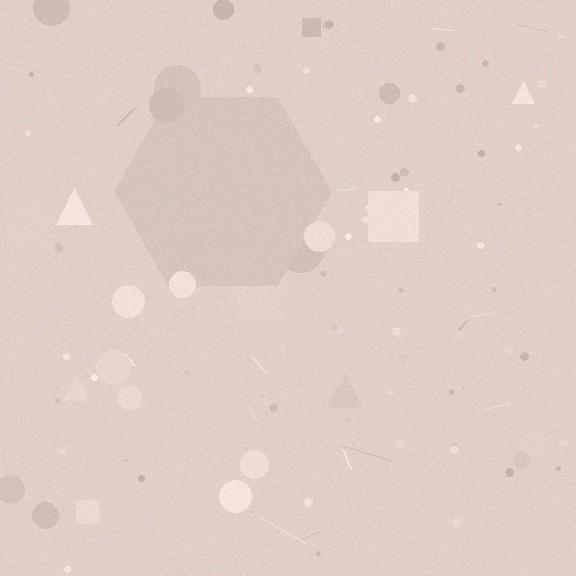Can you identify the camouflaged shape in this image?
The camouflaged shape is a hexagon.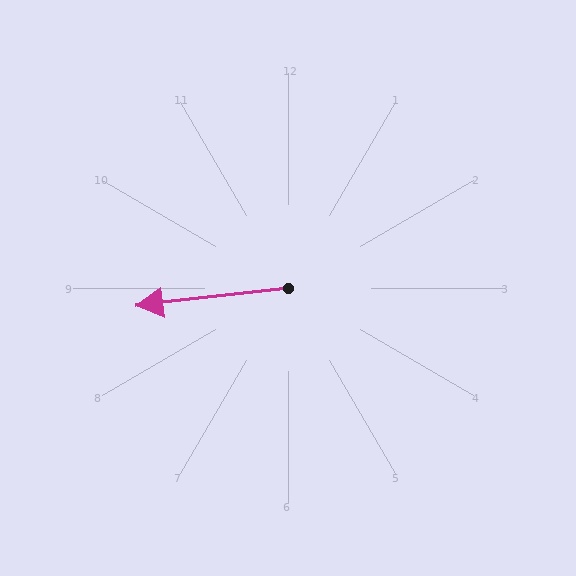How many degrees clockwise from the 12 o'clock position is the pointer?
Approximately 263 degrees.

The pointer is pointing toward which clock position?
Roughly 9 o'clock.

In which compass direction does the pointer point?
West.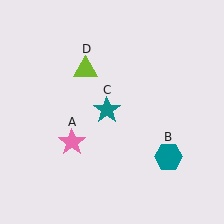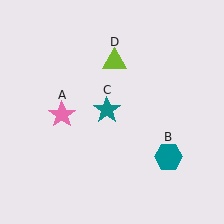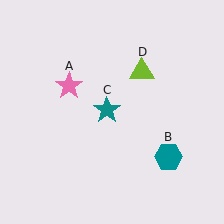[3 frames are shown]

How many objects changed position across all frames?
2 objects changed position: pink star (object A), lime triangle (object D).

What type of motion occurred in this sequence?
The pink star (object A), lime triangle (object D) rotated clockwise around the center of the scene.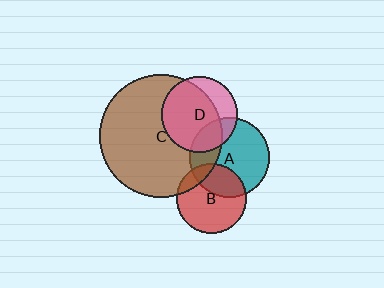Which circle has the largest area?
Circle C (brown).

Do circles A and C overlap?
Yes.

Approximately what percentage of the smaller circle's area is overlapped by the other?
Approximately 30%.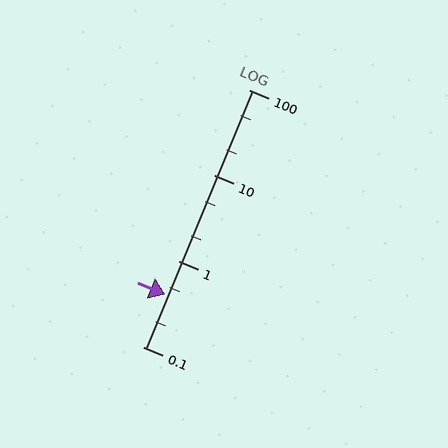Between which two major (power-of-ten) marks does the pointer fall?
The pointer is between 0.1 and 1.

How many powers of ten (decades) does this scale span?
The scale spans 3 decades, from 0.1 to 100.